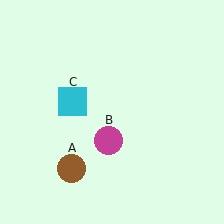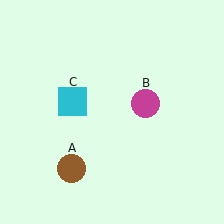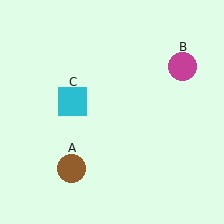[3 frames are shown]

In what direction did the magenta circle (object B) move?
The magenta circle (object B) moved up and to the right.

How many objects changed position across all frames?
1 object changed position: magenta circle (object B).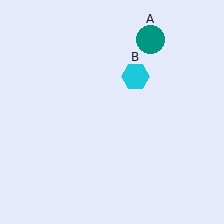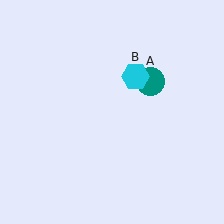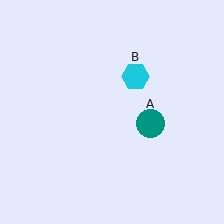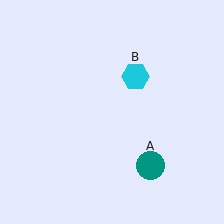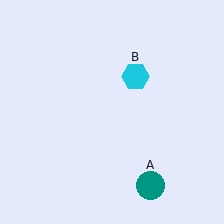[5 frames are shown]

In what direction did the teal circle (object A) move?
The teal circle (object A) moved down.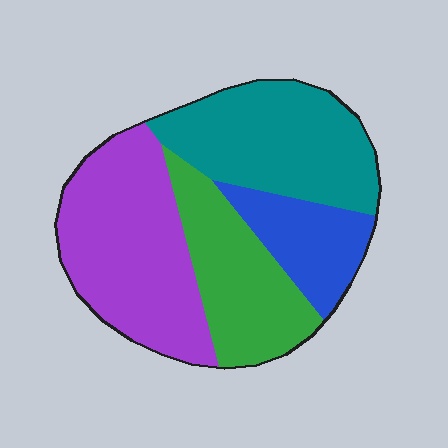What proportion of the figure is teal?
Teal covers 29% of the figure.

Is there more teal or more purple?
Purple.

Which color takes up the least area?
Blue, at roughly 15%.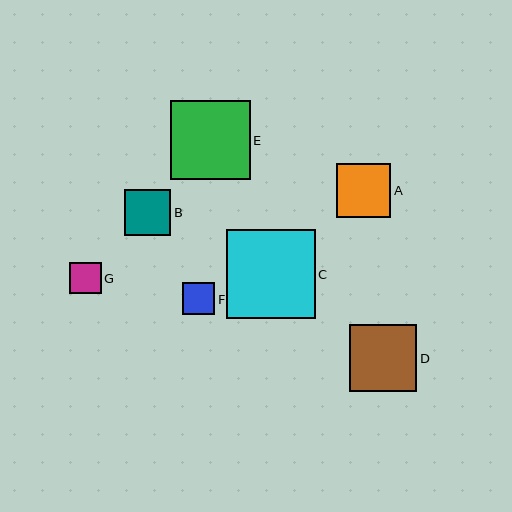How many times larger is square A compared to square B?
Square A is approximately 1.2 times the size of square B.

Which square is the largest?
Square C is the largest with a size of approximately 89 pixels.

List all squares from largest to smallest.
From largest to smallest: C, E, D, A, B, F, G.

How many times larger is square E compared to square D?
Square E is approximately 1.2 times the size of square D.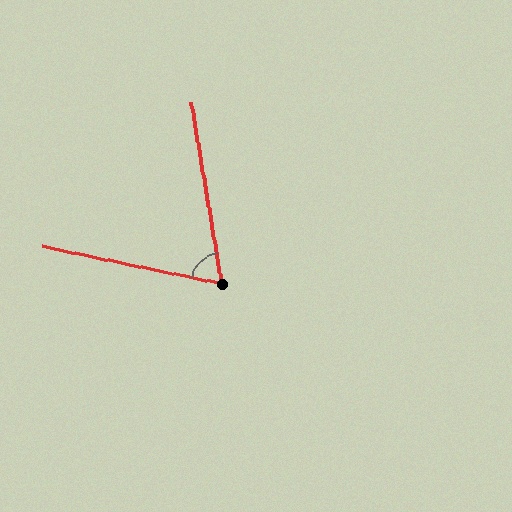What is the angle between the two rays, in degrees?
Approximately 69 degrees.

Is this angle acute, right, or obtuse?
It is acute.